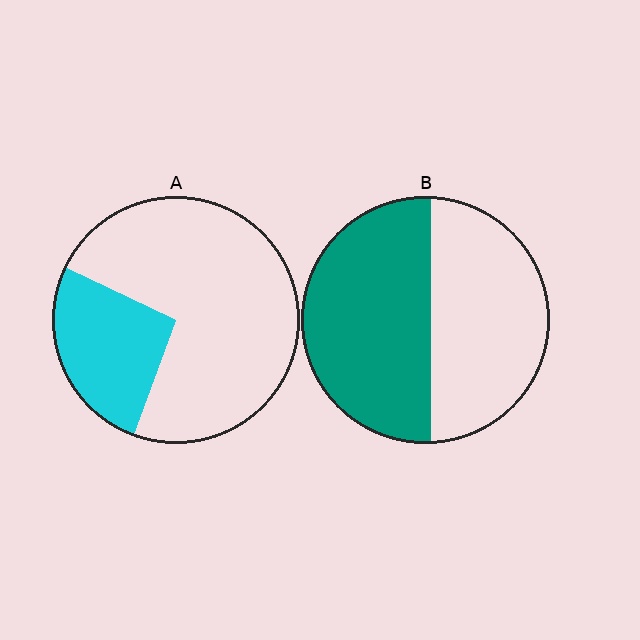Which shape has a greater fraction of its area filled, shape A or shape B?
Shape B.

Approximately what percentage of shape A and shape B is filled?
A is approximately 25% and B is approximately 55%.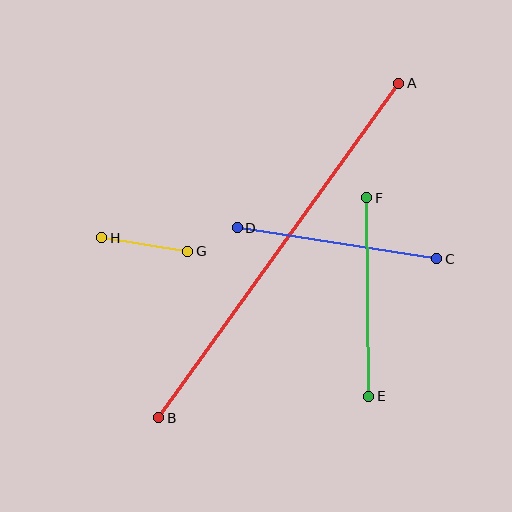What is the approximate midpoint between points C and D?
The midpoint is at approximately (337, 243) pixels.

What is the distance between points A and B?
The distance is approximately 412 pixels.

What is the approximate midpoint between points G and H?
The midpoint is at approximately (145, 244) pixels.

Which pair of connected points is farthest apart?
Points A and B are farthest apart.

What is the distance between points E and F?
The distance is approximately 199 pixels.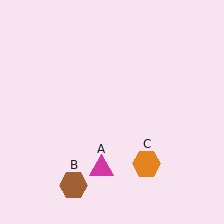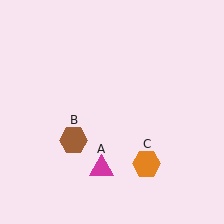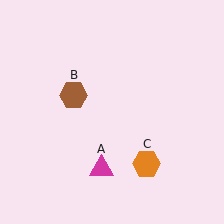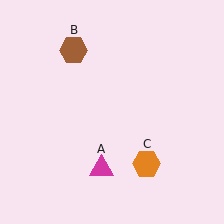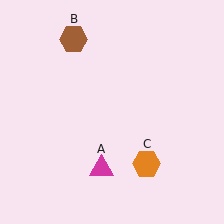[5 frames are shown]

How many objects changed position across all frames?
1 object changed position: brown hexagon (object B).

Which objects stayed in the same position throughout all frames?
Magenta triangle (object A) and orange hexagon (object C) remained stationary.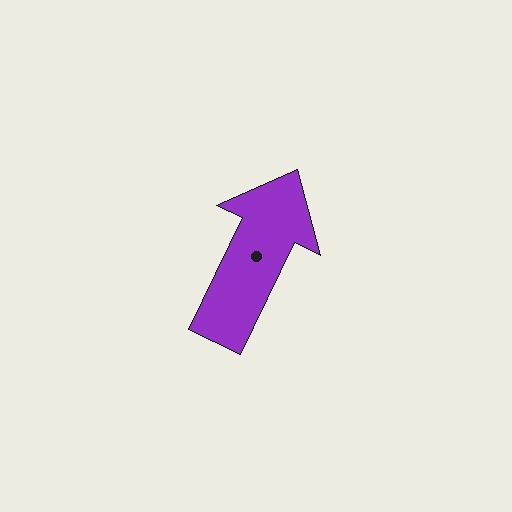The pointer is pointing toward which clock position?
Roughly 1 o'clock.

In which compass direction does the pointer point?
Northeast.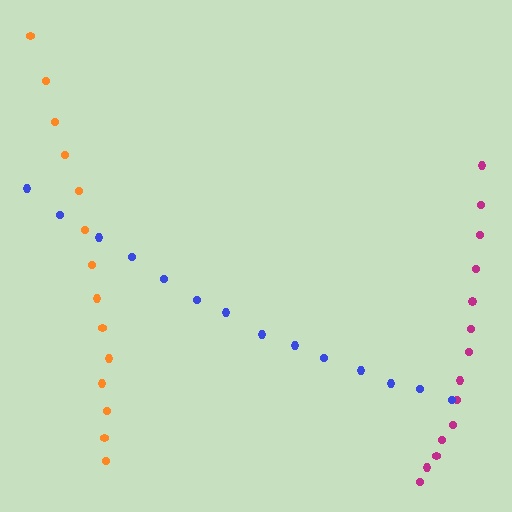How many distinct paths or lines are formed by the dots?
There are 3 distinct paths.